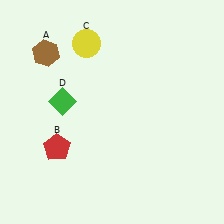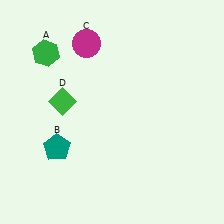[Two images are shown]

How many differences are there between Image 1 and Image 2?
There are 3 differences between the two images.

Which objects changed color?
A changed from brown to green. B changed from red to teal. C changed from yellow to magenta.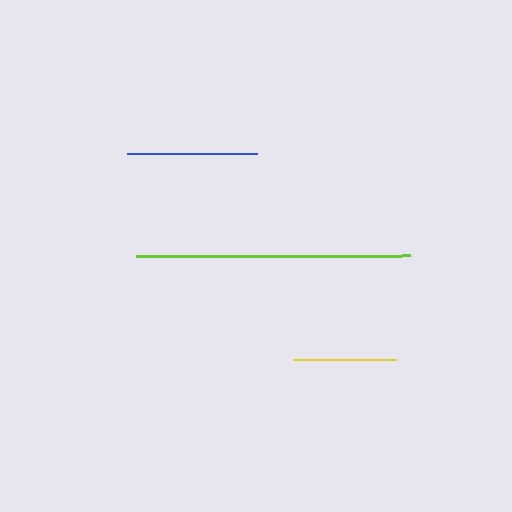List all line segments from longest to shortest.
From longest to shortest: lime, blue, yellow.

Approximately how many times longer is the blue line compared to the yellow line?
The blue line is approximately 1.3 times the length of the yellow line.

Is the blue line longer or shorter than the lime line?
The lime line is longer than the blue line.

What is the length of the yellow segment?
The yellow segment is approximately 103 pixels long.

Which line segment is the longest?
The lime line is the longest at approximately 274 pixels.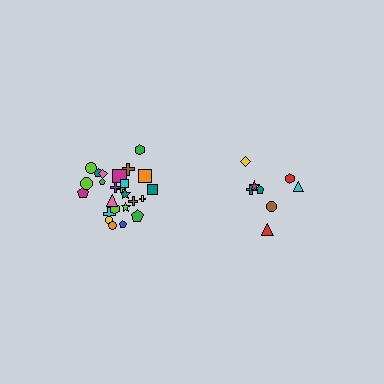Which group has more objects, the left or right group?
The left group.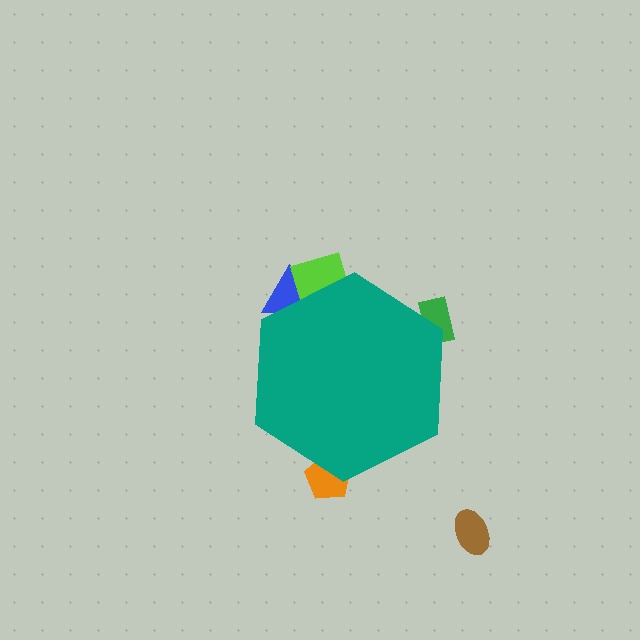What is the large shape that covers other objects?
A teal hexagon.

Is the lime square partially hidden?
Yes, the lime square is partially hidden behind the teal hexagon.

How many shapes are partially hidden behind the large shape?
4 shapes are partially hidden.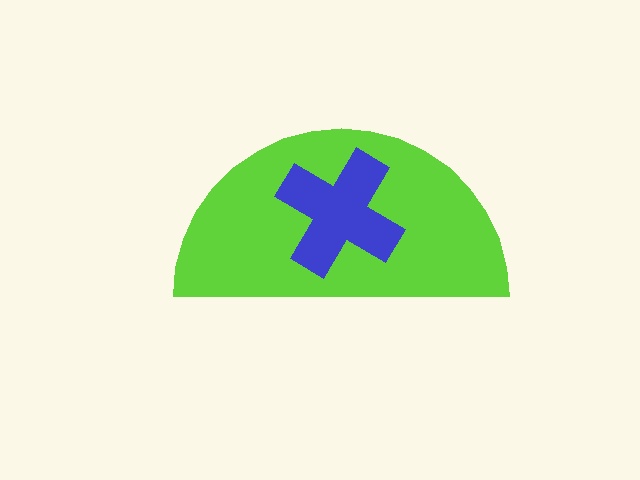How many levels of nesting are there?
2.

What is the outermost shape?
The lime semicircle.